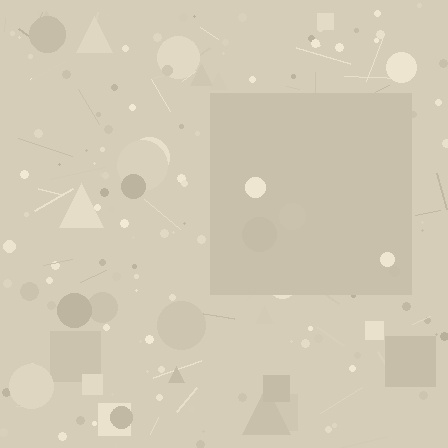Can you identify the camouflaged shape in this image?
The camouflaged shape is a square.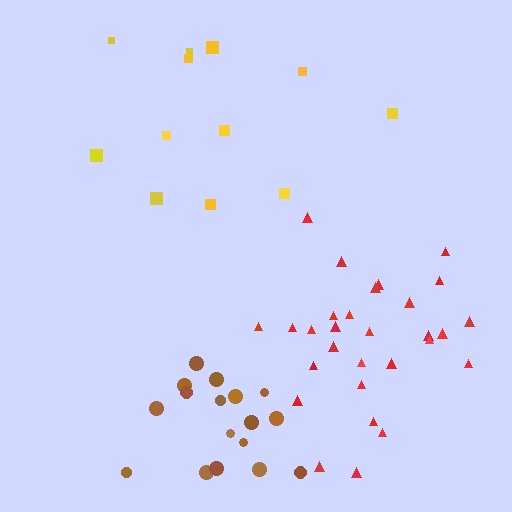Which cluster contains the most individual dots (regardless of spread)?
Red (29).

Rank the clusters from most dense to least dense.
red, brown, yellow.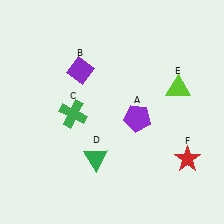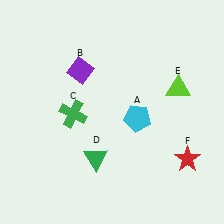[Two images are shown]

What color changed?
The pentagon (A) changed from purple in Image 1 to cyan in Image 2.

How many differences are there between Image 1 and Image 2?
There is 1 difference between the two images.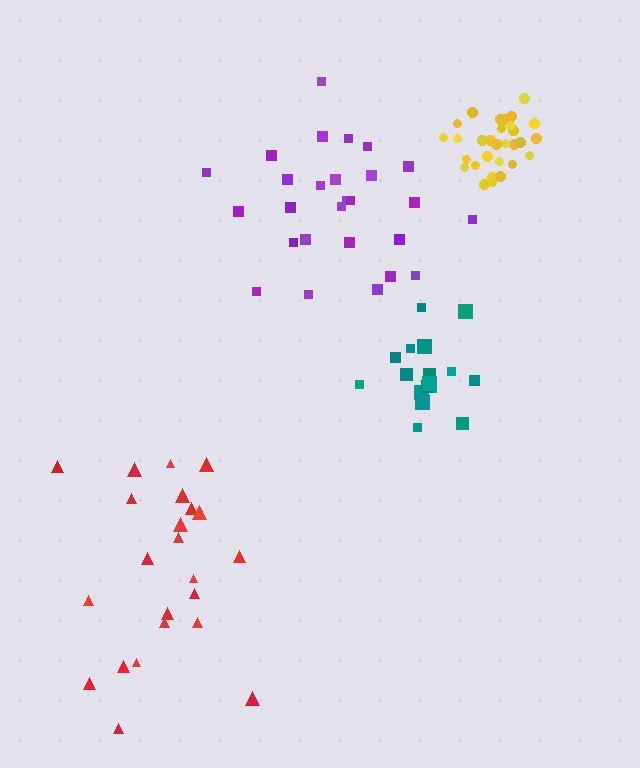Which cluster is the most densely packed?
Yellow.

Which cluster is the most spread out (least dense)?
Red.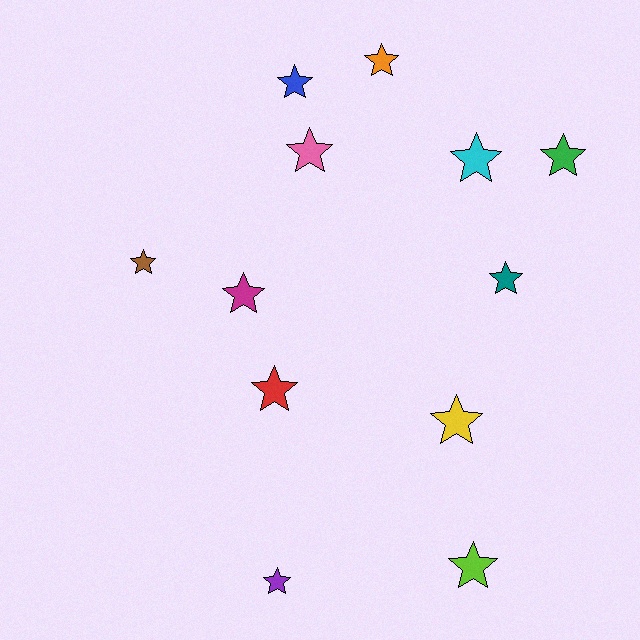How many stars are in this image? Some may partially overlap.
There are 12 stars.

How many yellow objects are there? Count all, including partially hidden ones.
There is 1 yellow object.